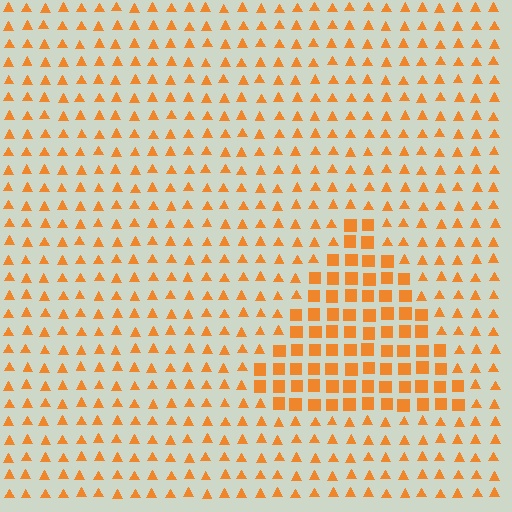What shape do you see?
I see a triangle.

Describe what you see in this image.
The image is filled with small orange elements arranged in a uniform grid. A triangle-shaped region contains squares, while the surrounding area contains triangles. The boundary is defined purely by the change in element shape.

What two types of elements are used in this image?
The image uses squares inside the triangle region and triangles outside it.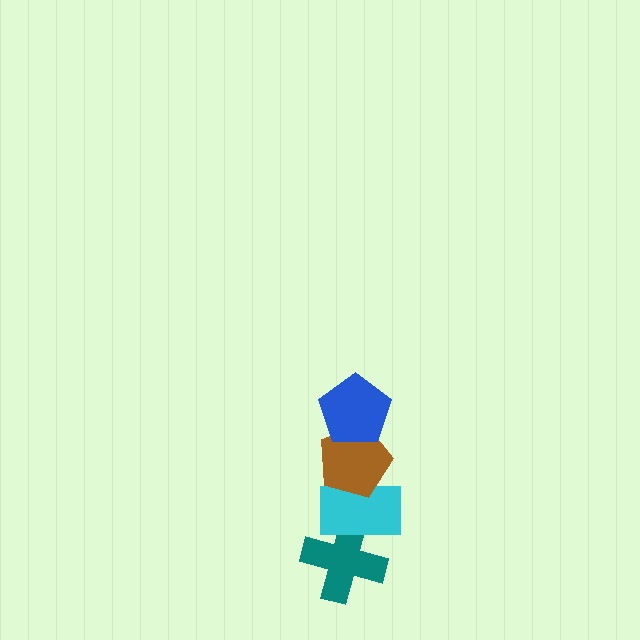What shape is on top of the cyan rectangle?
The brown pentagon is on top of the cyan rectangle.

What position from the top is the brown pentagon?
The brown pentagon is 2nd from the top.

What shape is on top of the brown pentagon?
The blue pentagon is on top of the brown pentagon.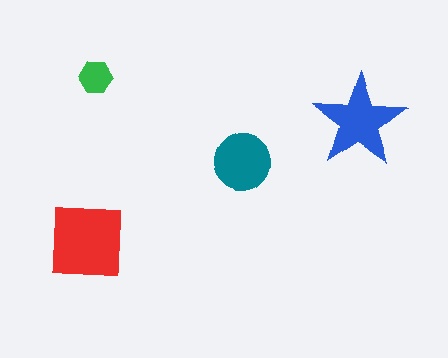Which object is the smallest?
The green hexagon.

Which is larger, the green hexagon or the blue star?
The blue star.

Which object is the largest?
The red square.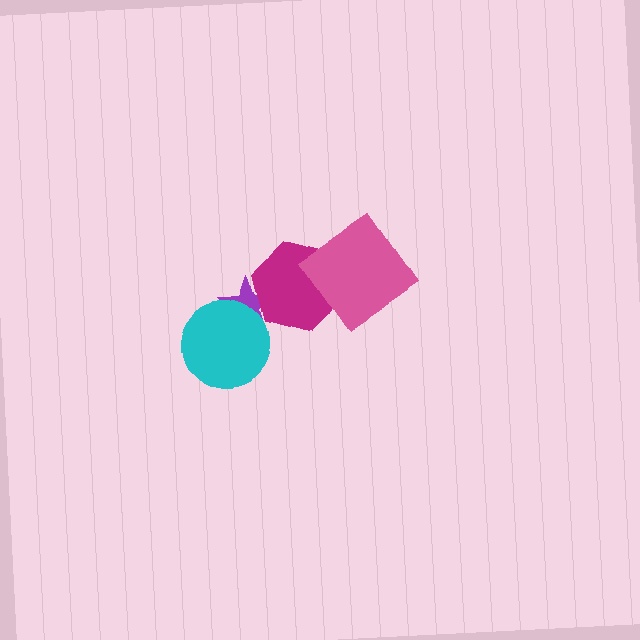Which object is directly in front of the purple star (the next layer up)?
The magenta hexagon is directly in front of the purple star.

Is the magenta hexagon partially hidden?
Yes, it is partially covered by another shape.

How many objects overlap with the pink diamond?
1 object overlaps with the pink diamond.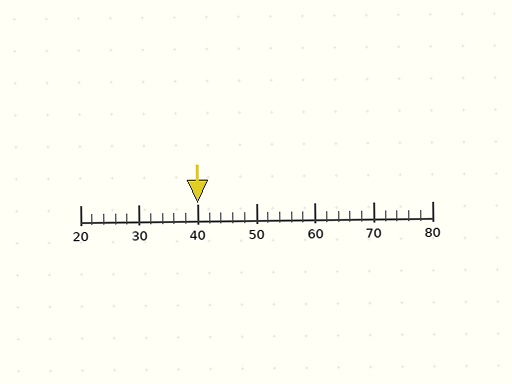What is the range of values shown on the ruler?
The ruler shows values from 20 to 80.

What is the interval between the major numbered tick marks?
The major tick marks are spaced 10 units apart.